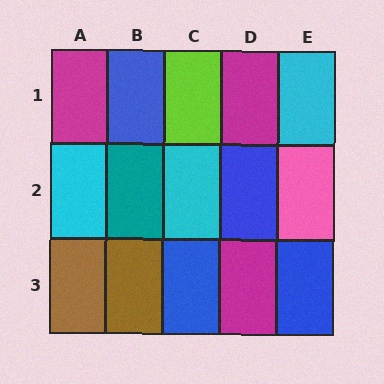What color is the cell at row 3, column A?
Brown.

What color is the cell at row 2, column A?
Cyan.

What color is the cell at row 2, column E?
Pink.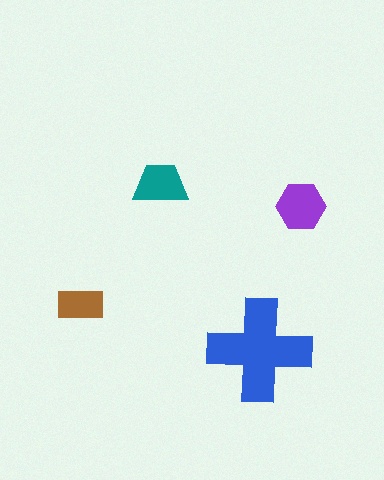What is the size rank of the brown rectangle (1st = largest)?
4th.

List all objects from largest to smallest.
The blue cross, the purple hexagon, the teal trapezoid, the brown rectangle.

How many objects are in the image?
There are 4 objects in the image.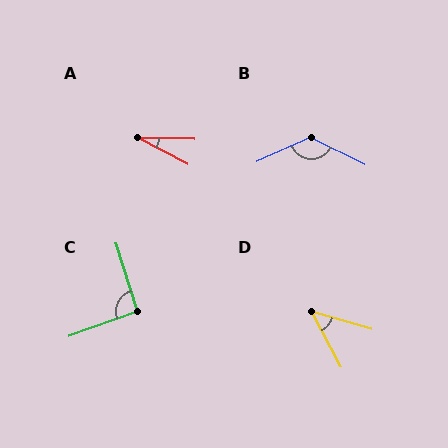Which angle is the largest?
B, at approximately 130 degrees.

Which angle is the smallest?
A, at approximately 27 degrees.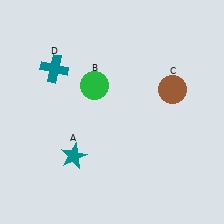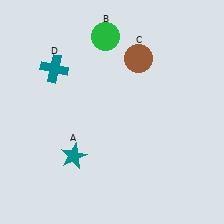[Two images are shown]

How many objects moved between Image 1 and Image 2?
2 objects moved between the two images.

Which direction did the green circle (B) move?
The green circle (B) moved up.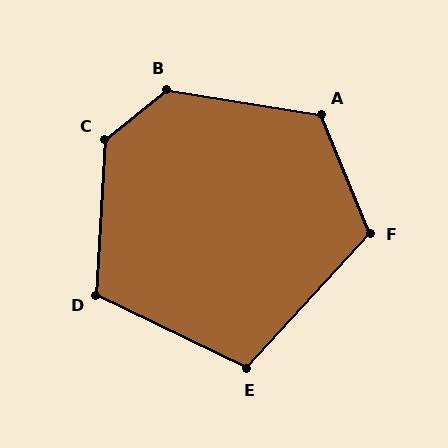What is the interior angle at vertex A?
Approximately 122 degrees (obtuse).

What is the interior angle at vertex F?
Approximately 115 degrees (obtuse).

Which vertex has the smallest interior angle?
E, at approximately 106 degrees.